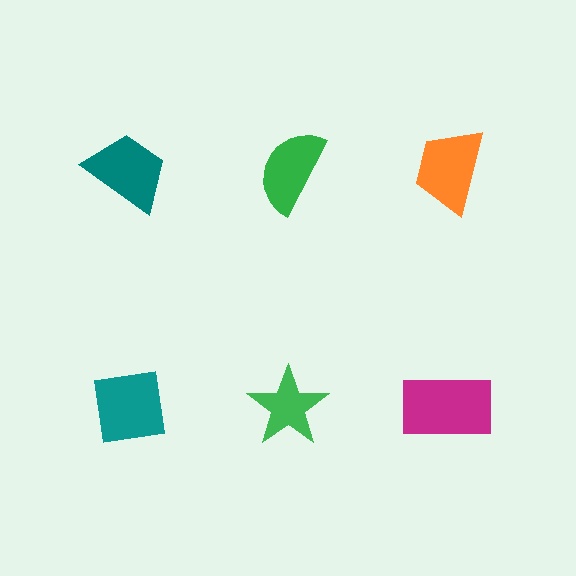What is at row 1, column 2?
A green semicircle.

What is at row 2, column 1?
A teal square.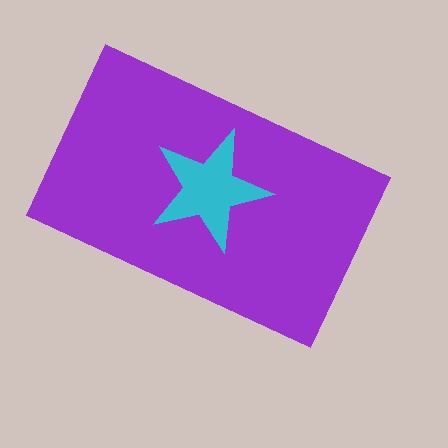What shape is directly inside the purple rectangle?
The cyan star.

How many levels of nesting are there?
2.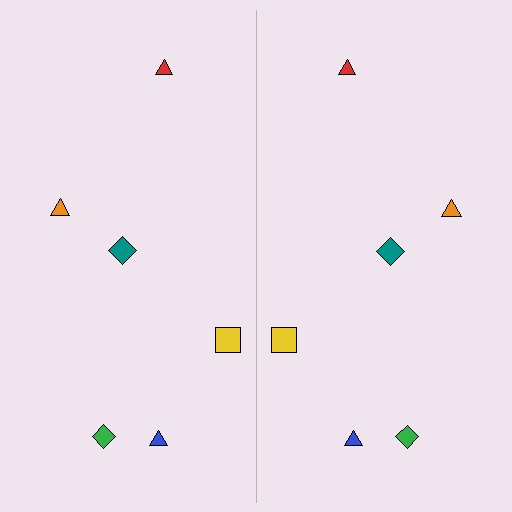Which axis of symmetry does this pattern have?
The pattern has a vertical axis of symmetry running through the center of the image.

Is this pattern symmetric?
Yes, this pattern has bilateral (reflection) symmetry.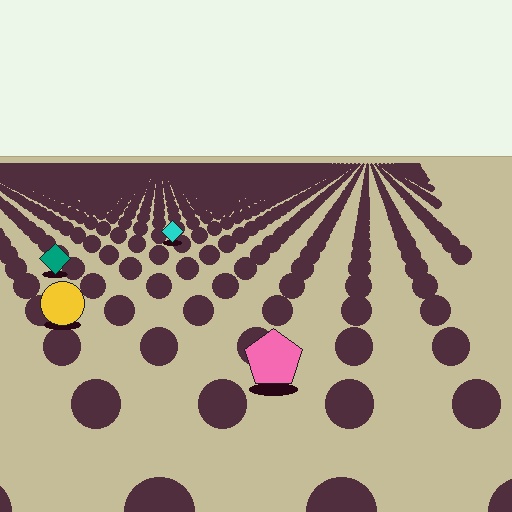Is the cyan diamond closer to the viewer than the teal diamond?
No. The teal diamond is closer — you can tell from the texture gradient: the ground texture is coarser near it.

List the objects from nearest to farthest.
From nearest to farthest: the pink pentagon, the yellow circle, the teal diamond, the cyan diamond.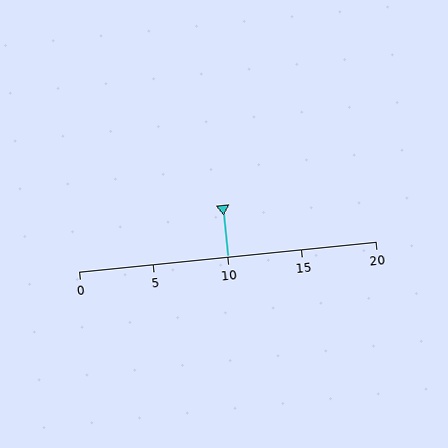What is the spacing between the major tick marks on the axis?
The major ticks are spaced 5 apart.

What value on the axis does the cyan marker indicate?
The marker indicates approximately 10.